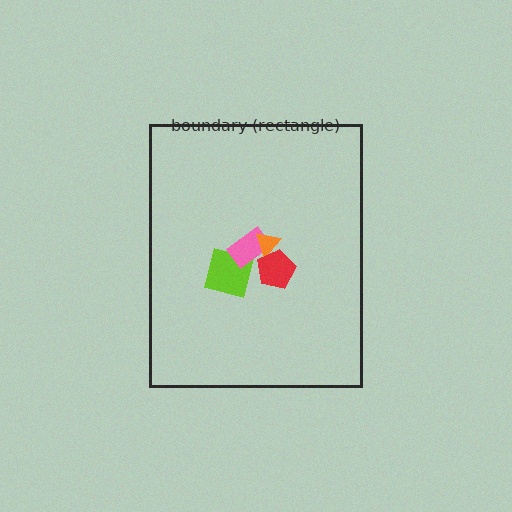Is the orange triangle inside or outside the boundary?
Inside.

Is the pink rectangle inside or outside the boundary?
Inside.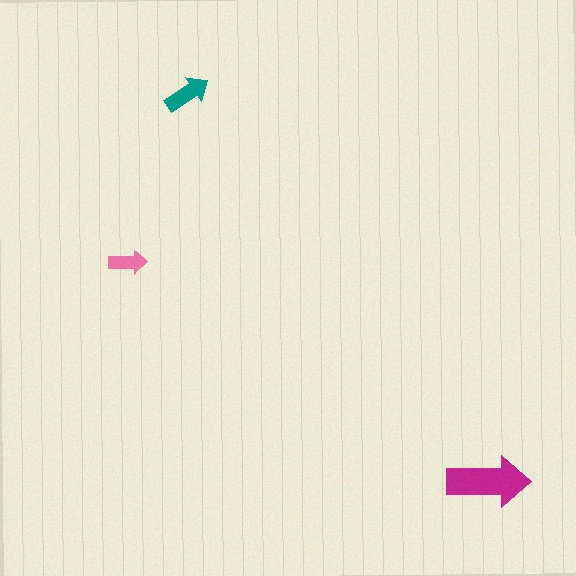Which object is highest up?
The teal arrow is topmost.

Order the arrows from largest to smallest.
the magenta one, the teal one, the pink one.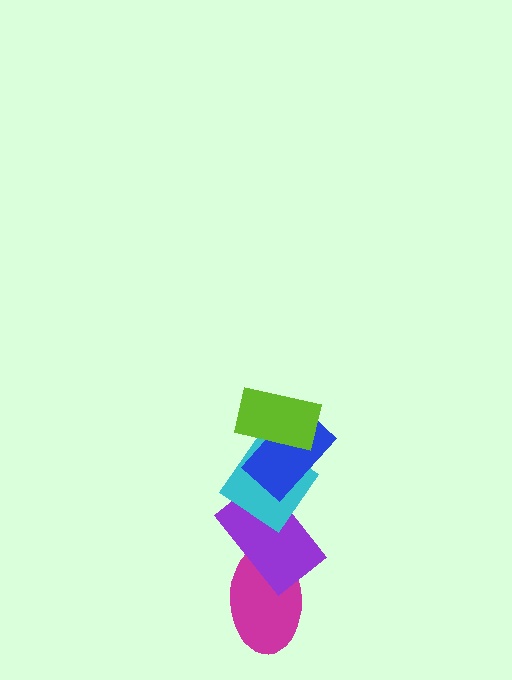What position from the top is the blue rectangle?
The blue rectangle is 2nd from the top.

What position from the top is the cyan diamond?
The cyan diamond is 3rd from the top.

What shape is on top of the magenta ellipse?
The purple rectangle is on top of the magenta ellipse.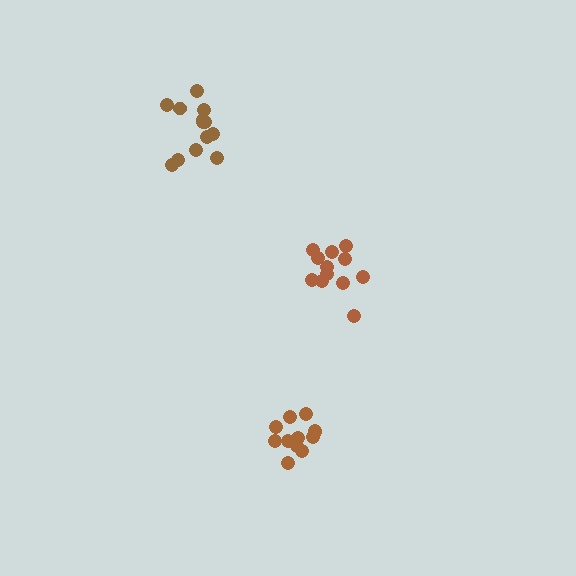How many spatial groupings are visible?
There are 3 spatial groupings.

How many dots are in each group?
Group 1: 12 dots, Group 2: 13 dots, Group 3: 12 dots (37 total).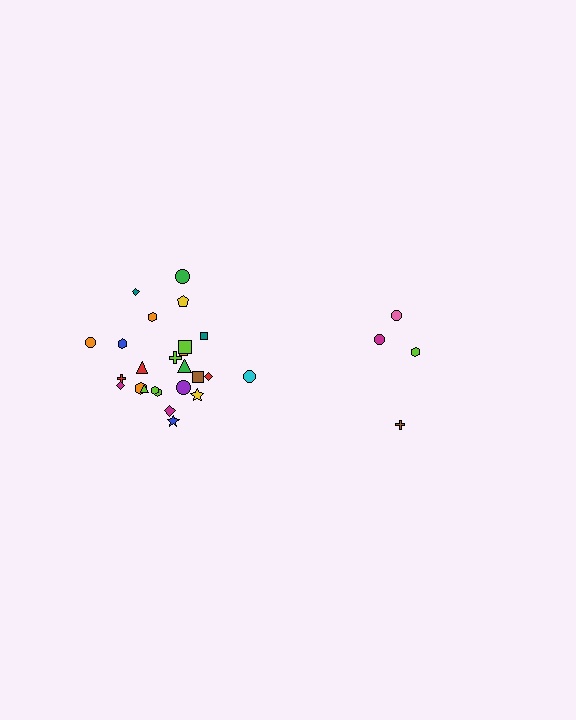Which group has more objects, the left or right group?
The left group.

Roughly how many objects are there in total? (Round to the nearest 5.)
Roughly 30 objects in total.